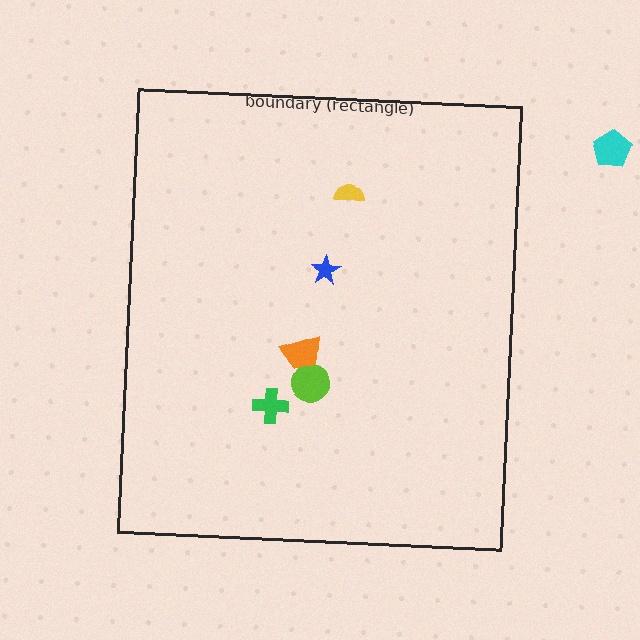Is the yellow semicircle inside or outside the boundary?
Inside.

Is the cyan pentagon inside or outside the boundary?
Outside.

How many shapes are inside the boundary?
5 inside, 1 outside.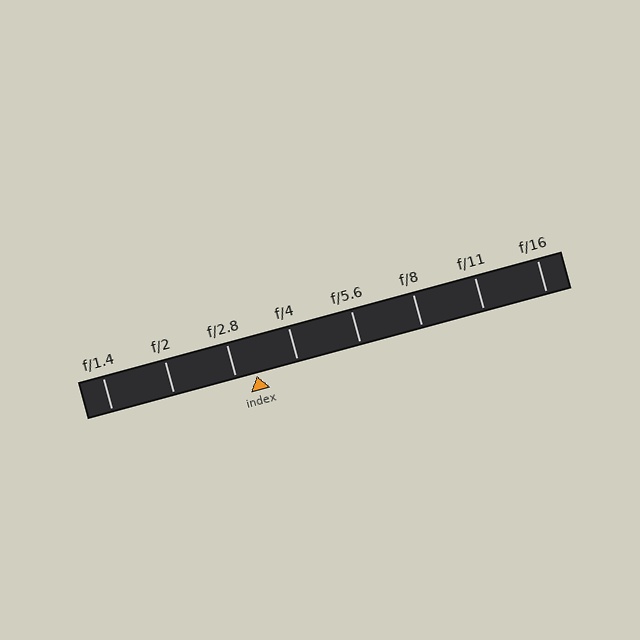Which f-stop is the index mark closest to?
The index mark is closest to f/2.8.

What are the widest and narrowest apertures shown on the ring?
The widest aperture shown is f/1.4 and the narrowest is f/16.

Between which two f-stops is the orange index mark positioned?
The index mark is between f/2.8 and f/4.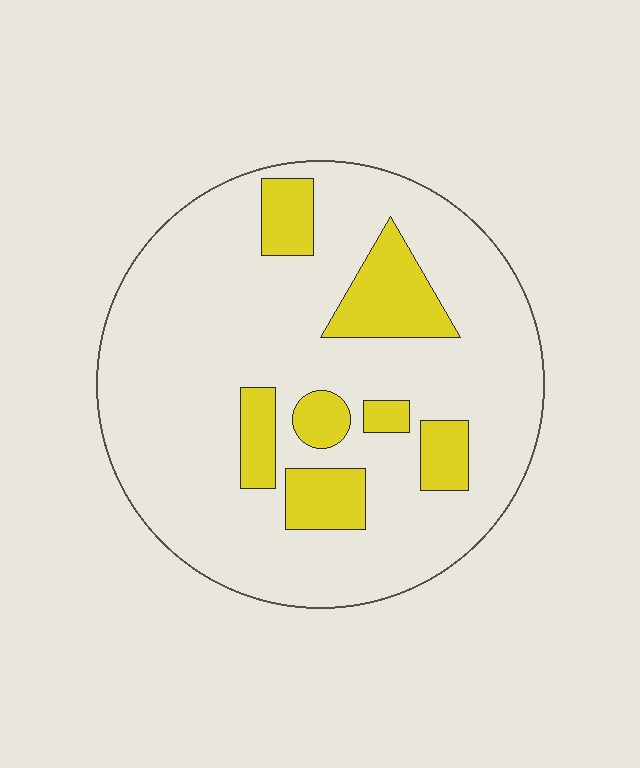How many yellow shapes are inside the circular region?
7.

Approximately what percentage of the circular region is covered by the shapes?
Approximately 20%.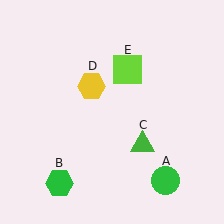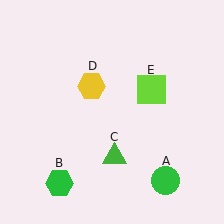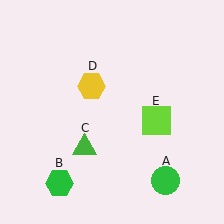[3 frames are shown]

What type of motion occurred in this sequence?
The green triangle (object C), lime square (object E) rotated clockwise around the center of the scene.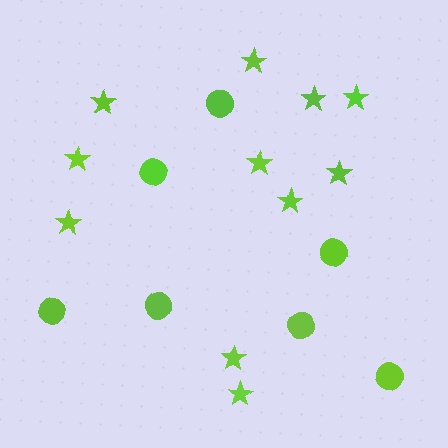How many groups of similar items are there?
There are 2 groups: one group of circles (7) and one group of stars (11).